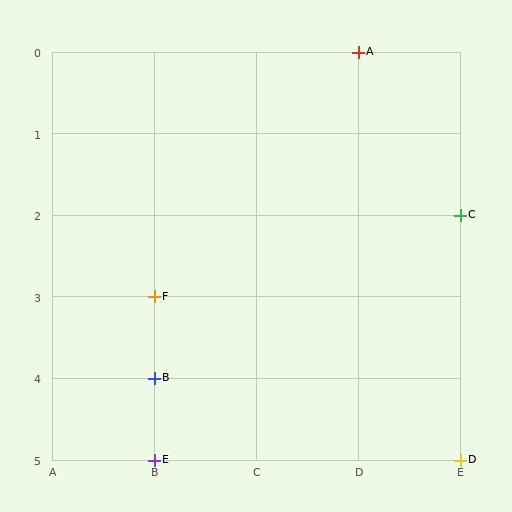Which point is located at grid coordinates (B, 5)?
Point E is at (B, 5).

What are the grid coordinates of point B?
Point B is at grid coordinates (B, 4).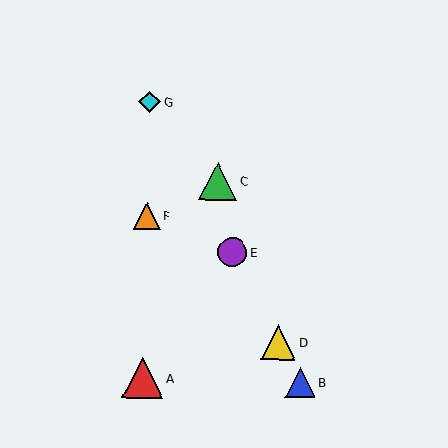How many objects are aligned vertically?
3 objects (A, F, G) are aligned vertically.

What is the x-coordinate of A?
Object A is at x≈143.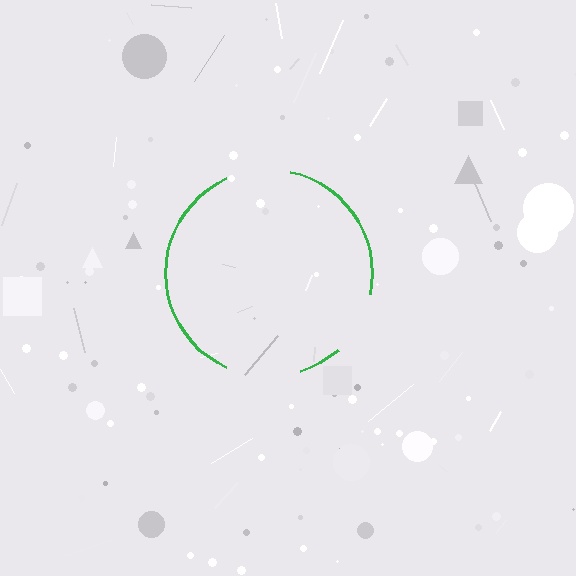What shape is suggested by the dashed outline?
The dashed outline suggests a circle.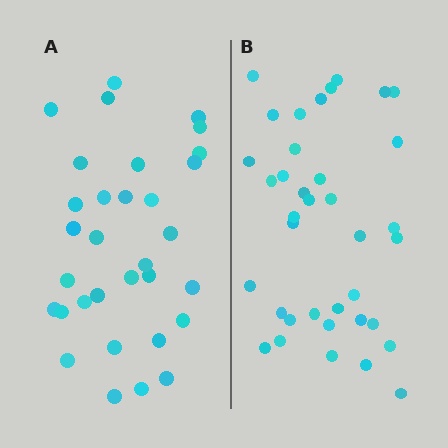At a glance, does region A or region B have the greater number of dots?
Region B (the right region) has more dots.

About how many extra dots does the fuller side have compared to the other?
Region B has about 5 more dots than region A.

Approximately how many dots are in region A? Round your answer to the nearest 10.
About 30 dots. (The exact count is 32, which rounds to 30.)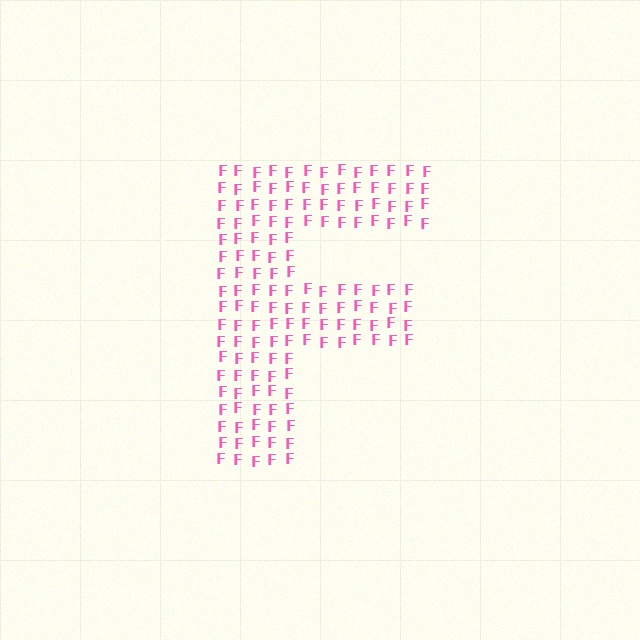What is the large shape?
The large shape is the letter F.